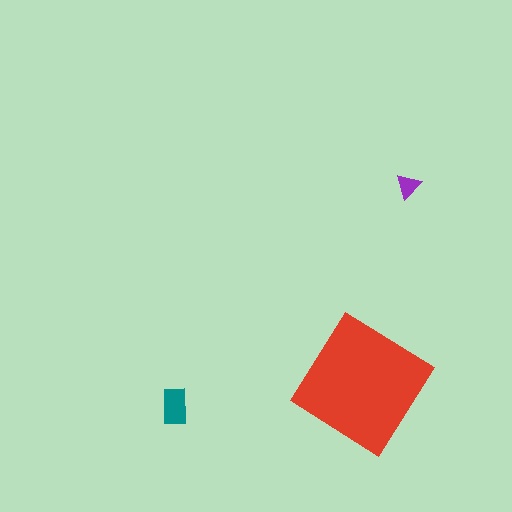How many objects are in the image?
There are 3 objects in the image.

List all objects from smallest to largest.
The purple triangle, the teal rectangle, the red diamond.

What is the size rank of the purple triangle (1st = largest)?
3rd.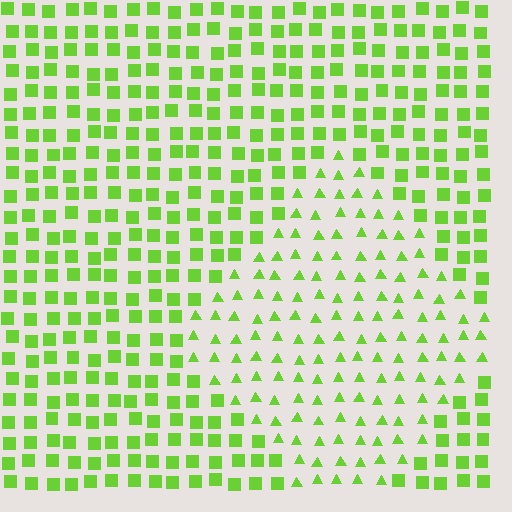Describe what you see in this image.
The image is filled with small lime elements arranged in a uniform grid. A diamond-shaped region contains triangles, while the surrounding area contains squares. The boundary is defined purely by the change in element shape.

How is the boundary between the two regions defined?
The boundary is defined by a change in element shape: triangles inside vs. squares outside. All elements share the same color and spacing.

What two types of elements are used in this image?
The image uses triangles inside the diamond region and squares outside it.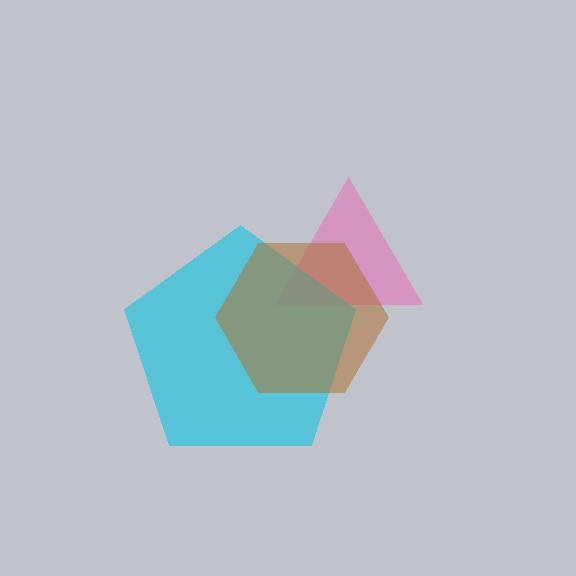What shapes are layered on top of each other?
The layered shapes are: a pink triangle, a cyan pentagon, a brown hexagon.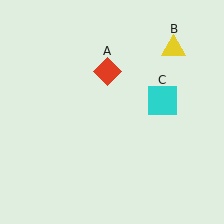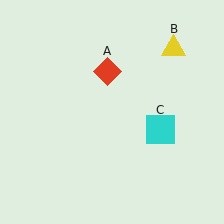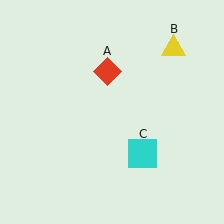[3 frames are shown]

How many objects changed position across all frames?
1 object changed position: cyan square (object C).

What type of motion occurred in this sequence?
The cyan square (object C) rotated clockwise around the center of the scene.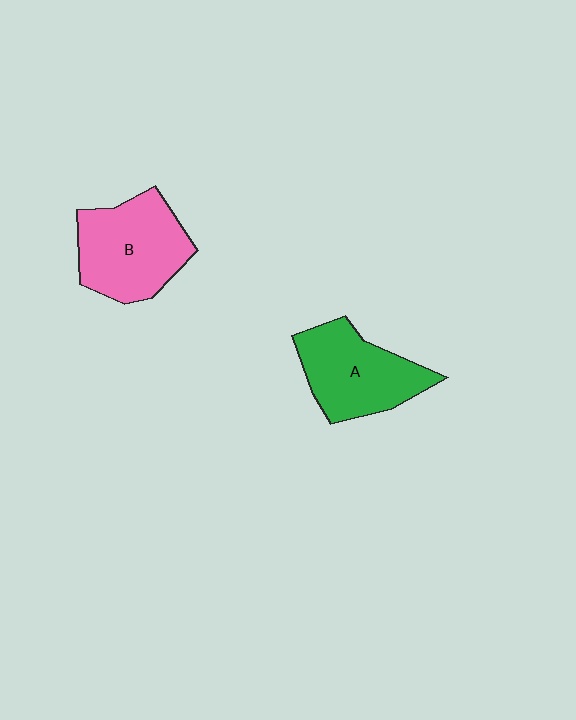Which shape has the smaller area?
Shape A (green).